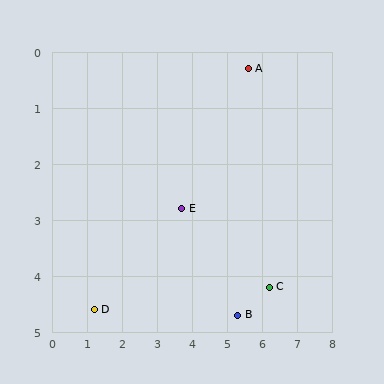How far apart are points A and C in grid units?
Points A and C are about 3.9 grid units apart.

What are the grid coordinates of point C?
Point C is at approximately (6.2, 4.2).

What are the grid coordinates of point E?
Point E is at approximately (3.7, 2.8).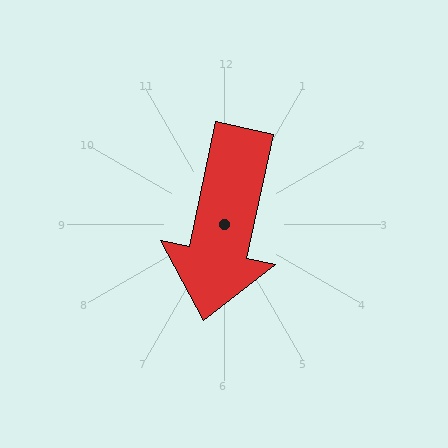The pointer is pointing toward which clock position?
Roughly 6 o'clock.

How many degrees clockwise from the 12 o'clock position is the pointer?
Approximately 192 degrees.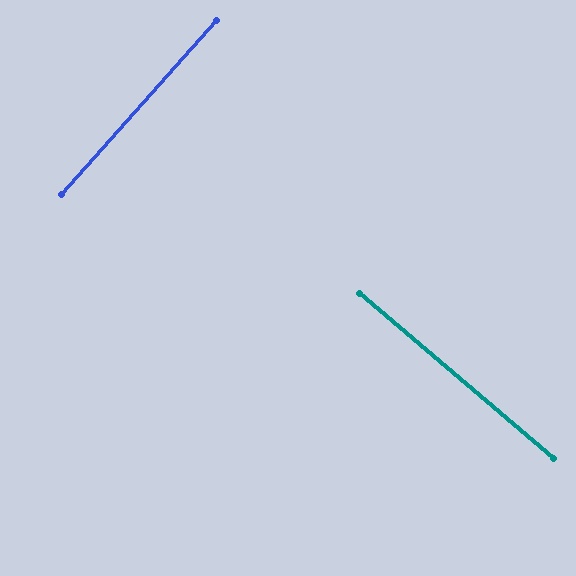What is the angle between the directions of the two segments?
Approximately 89 degrees.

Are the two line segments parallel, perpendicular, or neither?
Perpendicular — they meet at approximately 89°.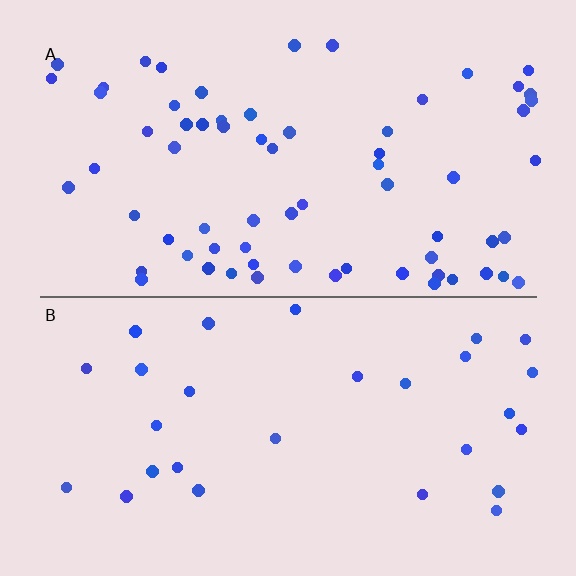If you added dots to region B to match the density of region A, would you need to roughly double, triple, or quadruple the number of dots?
Approximately double.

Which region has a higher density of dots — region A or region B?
A (the top).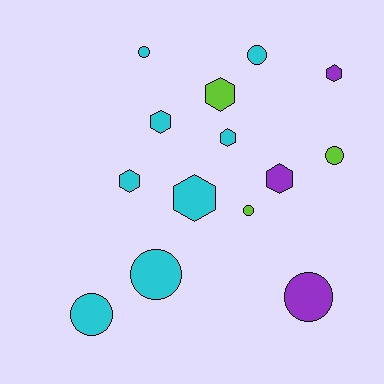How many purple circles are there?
There is 1 purple circle.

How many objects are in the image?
There are 14 objects.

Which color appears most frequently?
Cyan, with 8 objects.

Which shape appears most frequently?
Circle, with 7 objects.